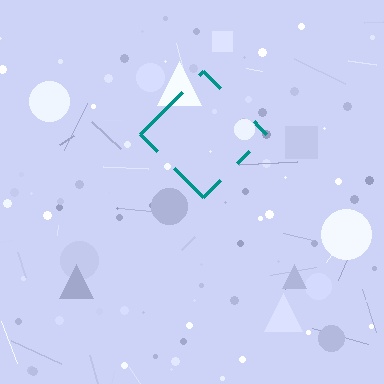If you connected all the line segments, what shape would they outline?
They would outline a diamond.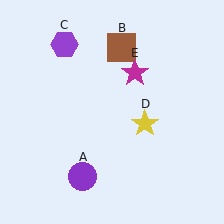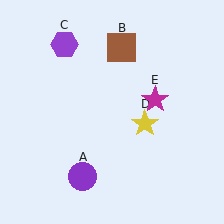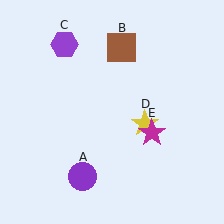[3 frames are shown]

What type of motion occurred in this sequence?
The magenta star (object E) rotated clockwise around the center of the scene.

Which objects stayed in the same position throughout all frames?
Purple circle (object A) and brown square (object B) and purple hexagon (object C) and yellow star (object D) remained stationary.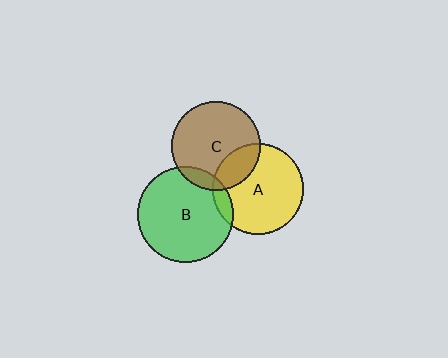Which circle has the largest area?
Circle B (green).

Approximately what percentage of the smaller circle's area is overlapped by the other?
Approximately 10%.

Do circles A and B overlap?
Yes.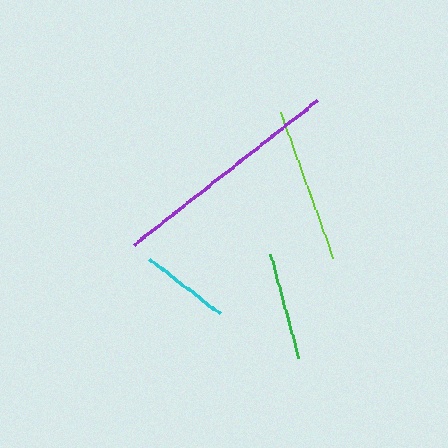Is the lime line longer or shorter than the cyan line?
The lime line is longer than the cyan line.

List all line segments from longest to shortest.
From longest to shortest: purple, lime, green, cyan.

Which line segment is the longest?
The purple line is the longest at approximately 234 pixels.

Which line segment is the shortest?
The cyan line is the shortest at approximately 90 pixels.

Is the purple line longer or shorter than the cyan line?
The purple line is longer than the cyan line.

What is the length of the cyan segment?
The cyan segment is approximately 90 pixels long.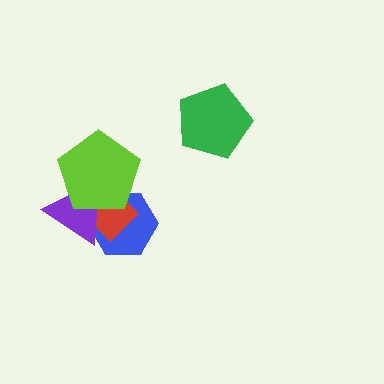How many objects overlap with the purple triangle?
3 objects overlap with the purple triangle.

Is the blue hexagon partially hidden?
Yes, it is partially covered by another shape.